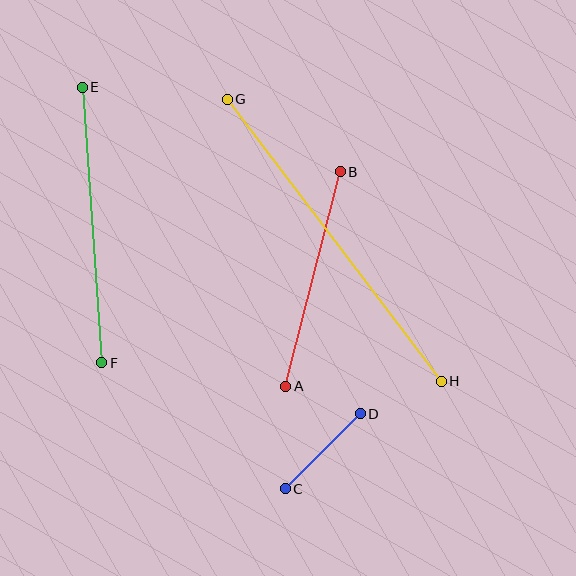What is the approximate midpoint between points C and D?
The midpoint is at approximately (323, 451) pixels.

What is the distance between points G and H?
The distance is approximately 354 pixels.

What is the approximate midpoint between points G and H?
The midpoint is at approximately (334, 240) pixels.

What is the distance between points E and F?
The distance is approximately 276 pixels.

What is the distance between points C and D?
The distance is approximately 106 pixels.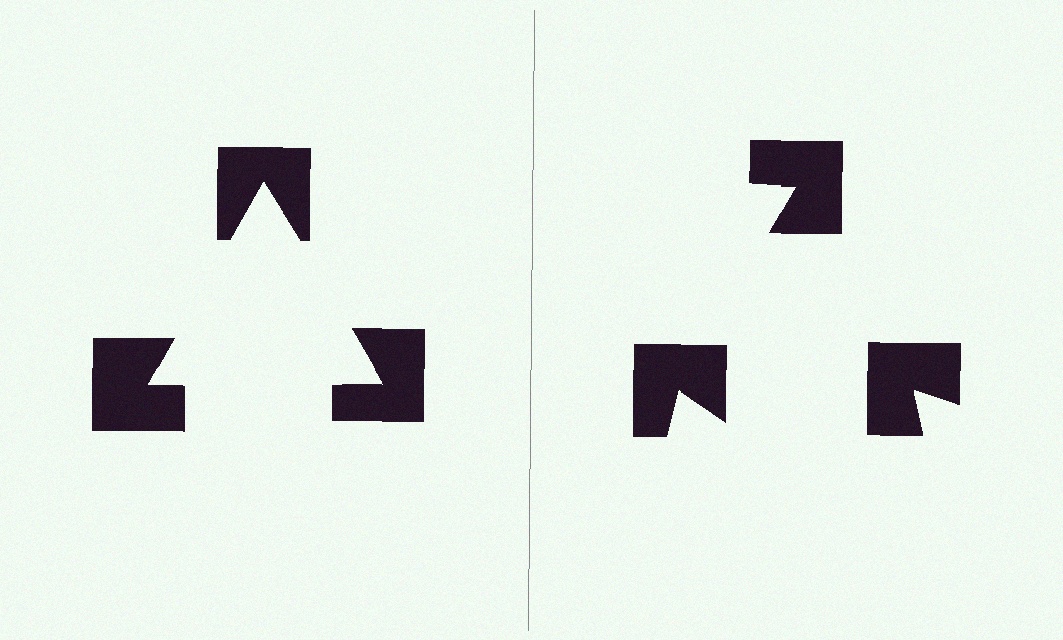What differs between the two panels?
The notched squares are positioned identically on both sides; only the wedge orientations differ. On the left they align to a triangle; on the right they are misaligned.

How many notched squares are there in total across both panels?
6 — 3 on each side.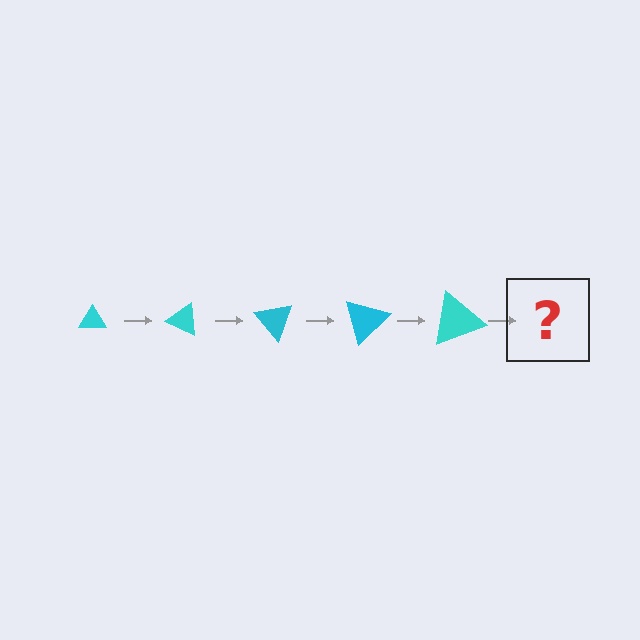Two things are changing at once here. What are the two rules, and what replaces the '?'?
The two rules are that the triangle grows larger each step and it rotates 25 degrees each step. The '?' should be a triangle, larger than the previous one and rotated 125 degrees from the start.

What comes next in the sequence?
The next element should be a triangle, larger than the previous one and rotated 125 degrees from the start.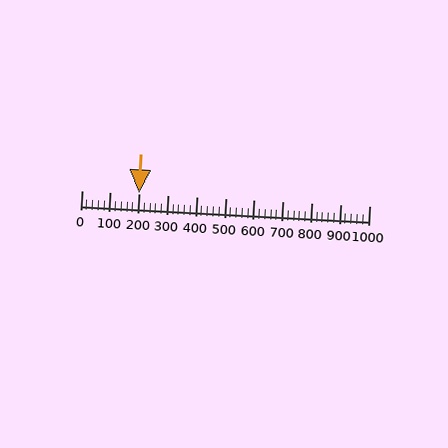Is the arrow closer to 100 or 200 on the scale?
The arrow is closer to 200.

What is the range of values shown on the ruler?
The ruler shows values from 0 to 1000.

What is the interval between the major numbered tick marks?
The major tick marks are spaced 100 units apart.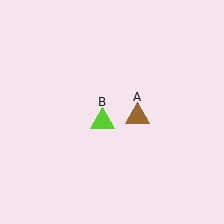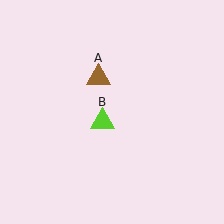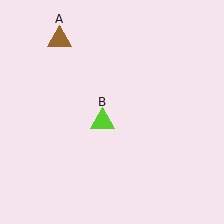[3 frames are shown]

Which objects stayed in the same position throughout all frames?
Lime triangle (object B) remained stationary.